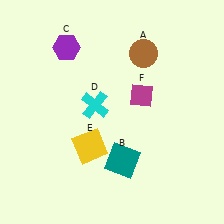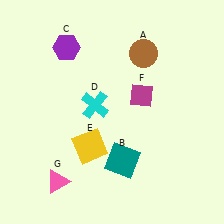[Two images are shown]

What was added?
A pink triangle (G) was added in Image 2.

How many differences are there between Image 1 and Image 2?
There is 1 difference between the two images.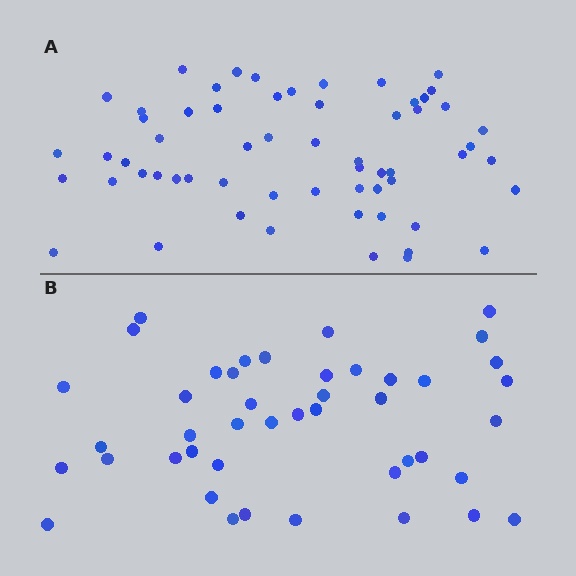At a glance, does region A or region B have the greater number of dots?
Region A (the top region) has more dots.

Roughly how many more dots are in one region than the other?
Region A has approximately 15 more dots than region B.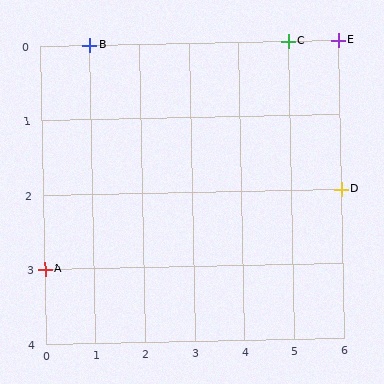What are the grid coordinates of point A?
Point A is at grid coordinates (0, 3).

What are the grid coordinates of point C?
Point C is at grid coordinates (5, 0).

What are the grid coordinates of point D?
Point D is at grid coordinates (6, 2).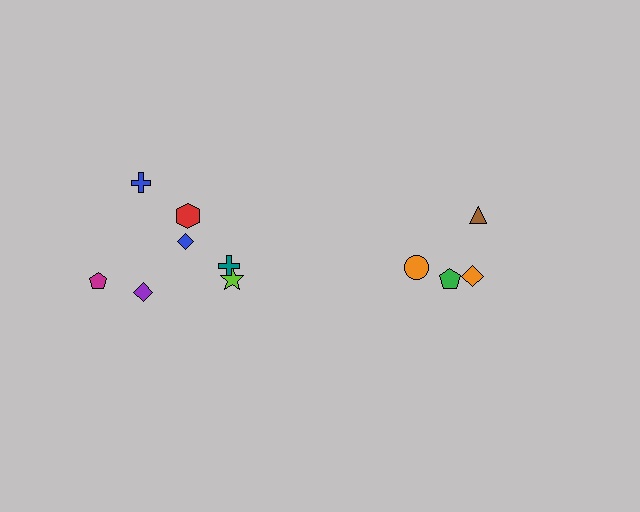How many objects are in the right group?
There are 4 objects.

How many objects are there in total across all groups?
There are 11 objects.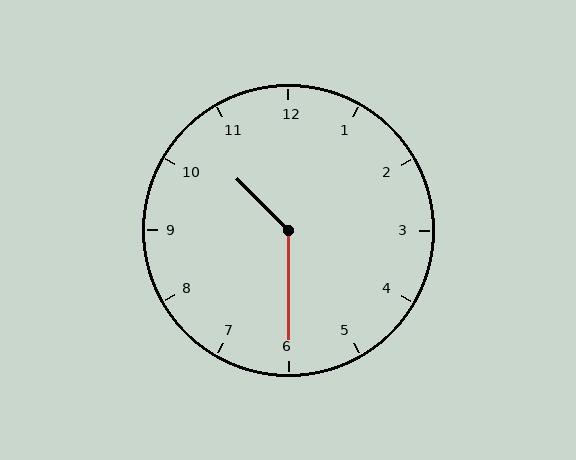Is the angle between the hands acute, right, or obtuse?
It is obtuse.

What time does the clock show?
10:30.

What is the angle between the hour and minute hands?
Approximately 135 degrees.